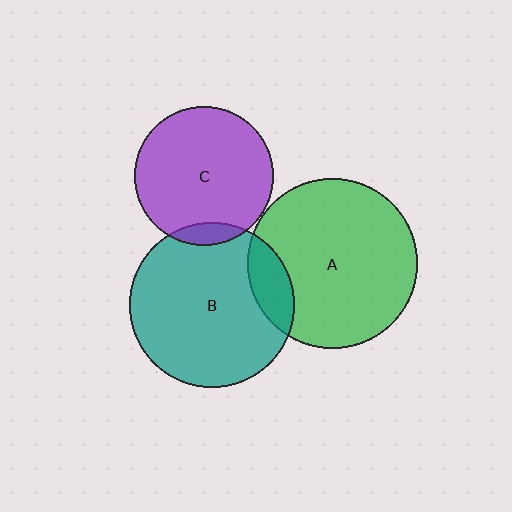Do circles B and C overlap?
Yes.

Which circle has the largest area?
Circle A (green).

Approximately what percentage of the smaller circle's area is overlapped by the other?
Approximately 10%.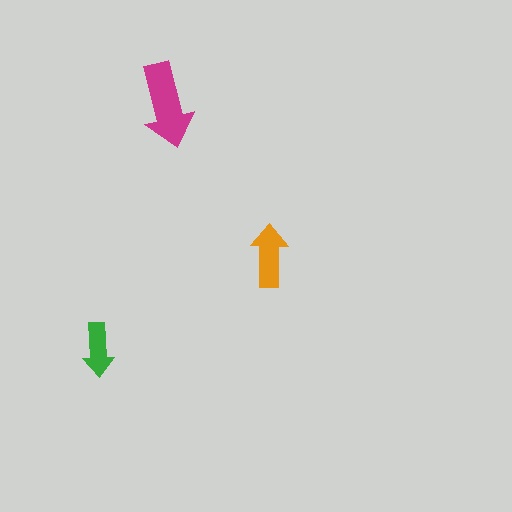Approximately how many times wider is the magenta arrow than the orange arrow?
About 1.5 times wider.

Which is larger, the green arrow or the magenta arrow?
The magenta one.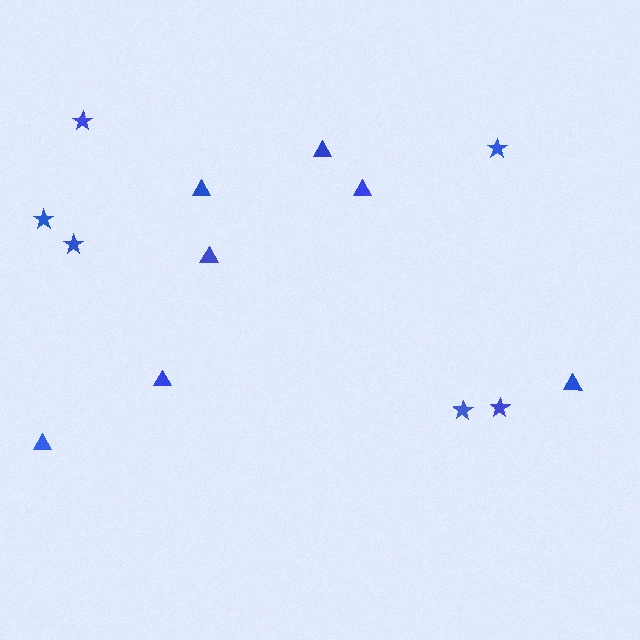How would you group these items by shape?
There are 2 groups: one group of stars (6) and one group of triangles (7).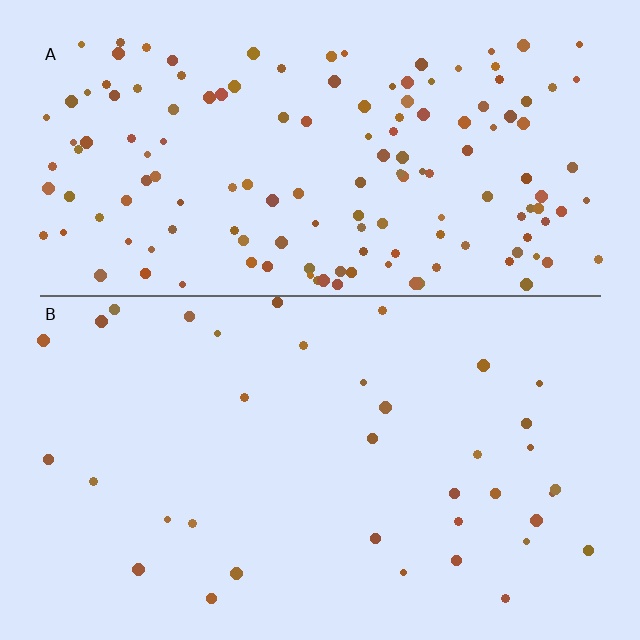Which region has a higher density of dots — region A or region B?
A (the top).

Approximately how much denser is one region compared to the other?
Approximately 4.1× — region A over region B.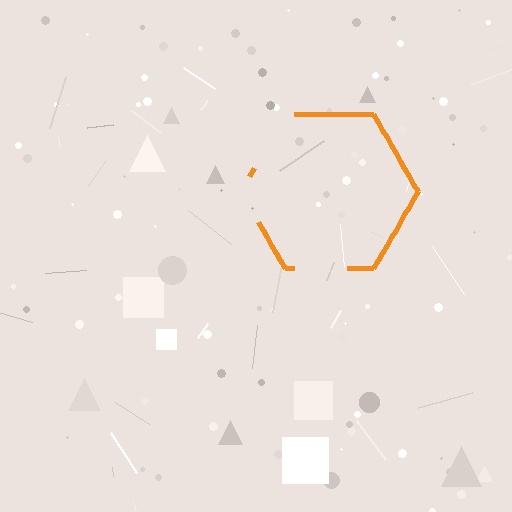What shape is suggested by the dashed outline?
The dashed outline suggests a hexagon.